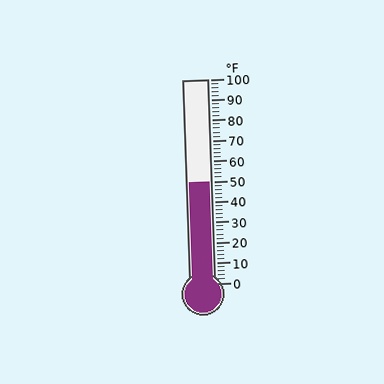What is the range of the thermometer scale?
The thermometer scale ranges from 0°F to 100°F.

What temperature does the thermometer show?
The thermometer shows approximately 50°F.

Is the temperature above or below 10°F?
The temperature is above 10°F.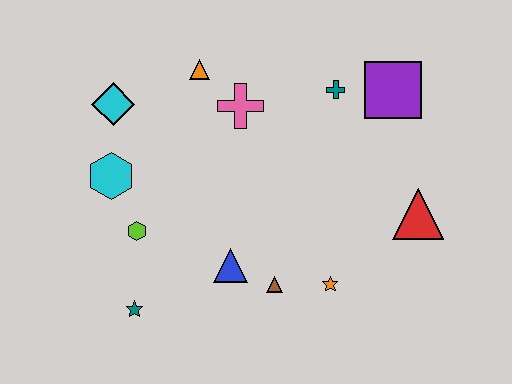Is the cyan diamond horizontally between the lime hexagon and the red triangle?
No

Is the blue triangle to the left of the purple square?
Yes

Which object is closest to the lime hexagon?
The cyan hexagon is closest to the lime hexagon.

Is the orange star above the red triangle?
No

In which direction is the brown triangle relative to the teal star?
The brown triangle is to the right of the teal star.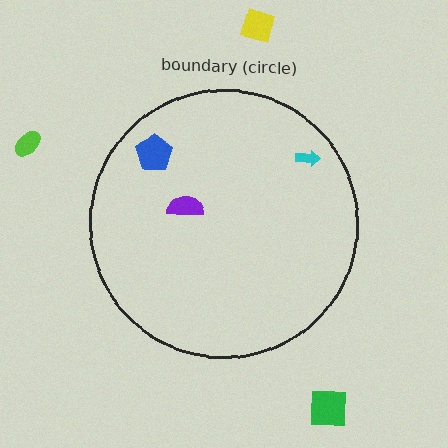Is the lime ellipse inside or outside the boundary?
Outside.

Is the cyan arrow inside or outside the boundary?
Inside.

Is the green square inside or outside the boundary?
Outside.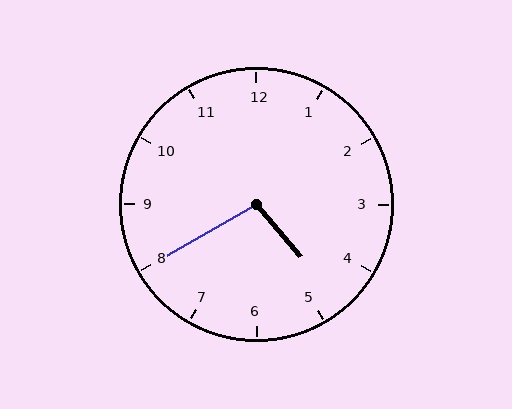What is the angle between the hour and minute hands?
Approximately 100 degrees.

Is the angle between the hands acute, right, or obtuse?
It is obtuse.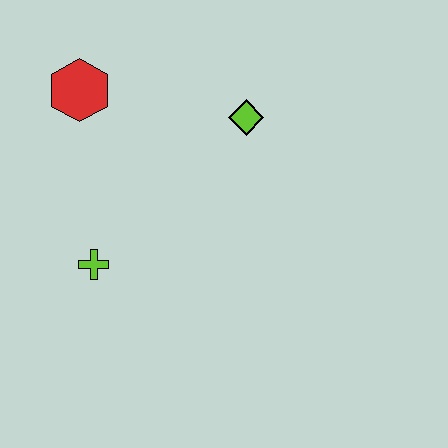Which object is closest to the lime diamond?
The red hexagon is closest to the lime diamond.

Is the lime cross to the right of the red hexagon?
Yes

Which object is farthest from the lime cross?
The lime diamond is farthest from the lime cross.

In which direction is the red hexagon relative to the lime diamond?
The red hexagon is to the left of the lime diamond.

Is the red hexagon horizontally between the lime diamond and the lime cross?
No